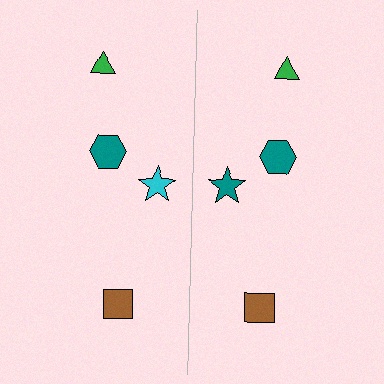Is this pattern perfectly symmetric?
No, the pattern is not perfectly symmetric. The teal star on the right side breaks the symmetry — its mirror counterpart is cyan.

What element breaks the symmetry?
The teal star on the right side breaks the symmetry — its mirror counterpart is cyan.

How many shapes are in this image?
There are 8 shapes in this image.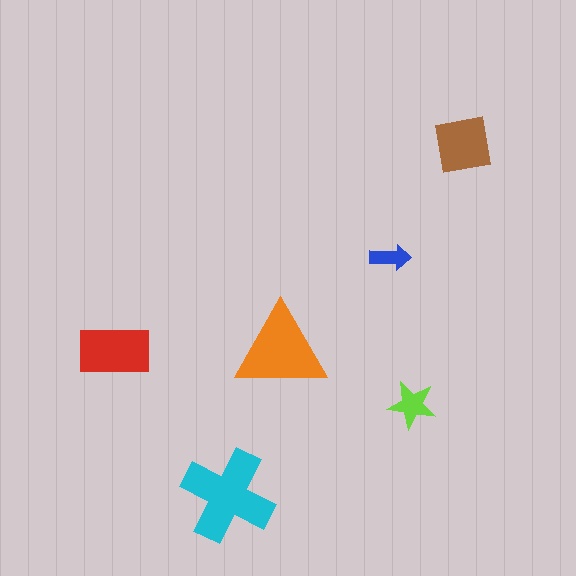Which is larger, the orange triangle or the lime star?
The orange triangle.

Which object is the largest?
The cyan cross.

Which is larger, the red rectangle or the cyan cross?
The cyan cross.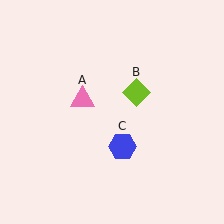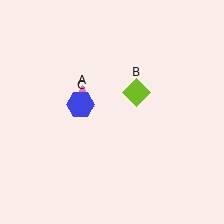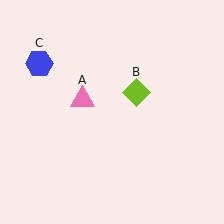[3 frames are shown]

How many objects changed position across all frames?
1 object changed position: blue hexagon (object C).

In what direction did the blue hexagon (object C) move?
The blue hexagon (object C) moved up and to the left.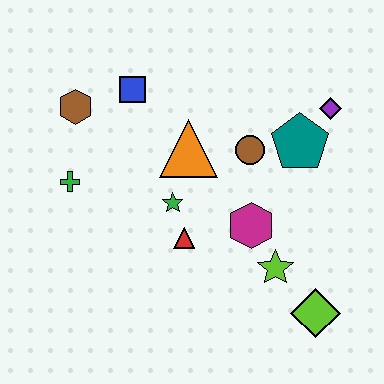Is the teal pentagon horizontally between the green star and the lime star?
No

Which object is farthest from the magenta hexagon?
The brown hexagon is farthest from the magenta hexagon.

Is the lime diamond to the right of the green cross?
Yes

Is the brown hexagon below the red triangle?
No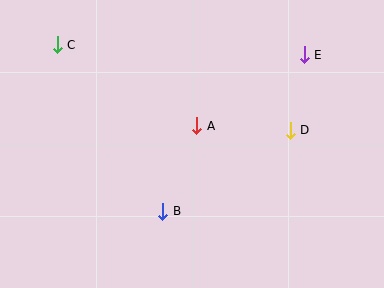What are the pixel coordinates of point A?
Point A is at (197, 126).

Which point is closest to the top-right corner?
Point E is closest to the top-right corner.